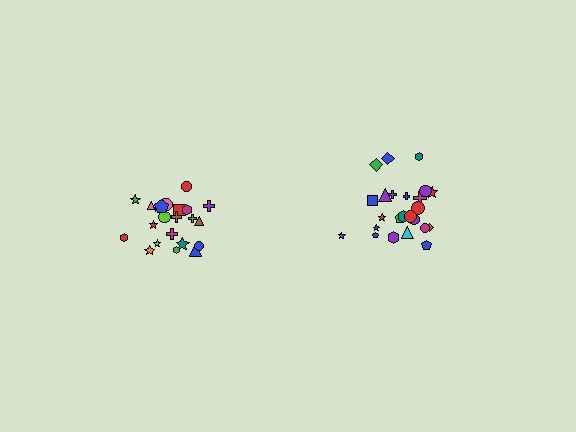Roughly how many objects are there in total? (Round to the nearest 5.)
Roughly 45 objects in total.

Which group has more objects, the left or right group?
The right group.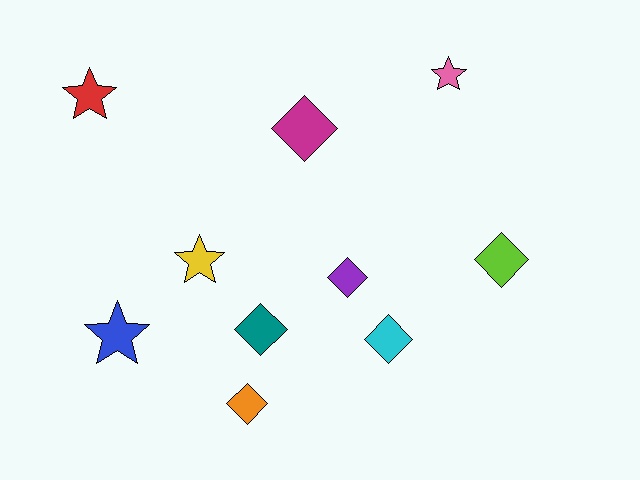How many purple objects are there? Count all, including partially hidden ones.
There is 1 purple object.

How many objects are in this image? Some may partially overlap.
There are 10 objects.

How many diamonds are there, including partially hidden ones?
There are 6 diamonds.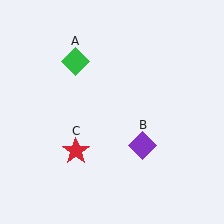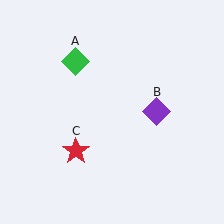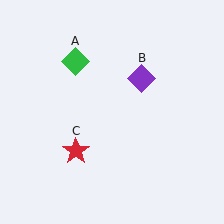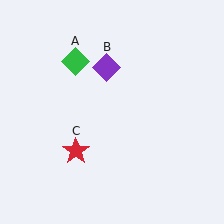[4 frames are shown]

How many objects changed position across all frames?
1 object changed position: purple diamond (object B).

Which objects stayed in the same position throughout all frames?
Green diamond (object A) and red star (object C) remained stationary.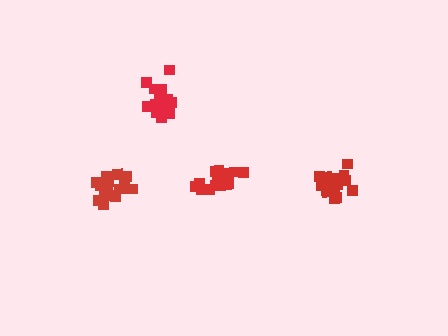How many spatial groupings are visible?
There are 4 spatial groupings.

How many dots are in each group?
Group 1: 18 dots, Group 2: 18 dots, Group 3: 18 dots, Group 4: 17 dots (71 total).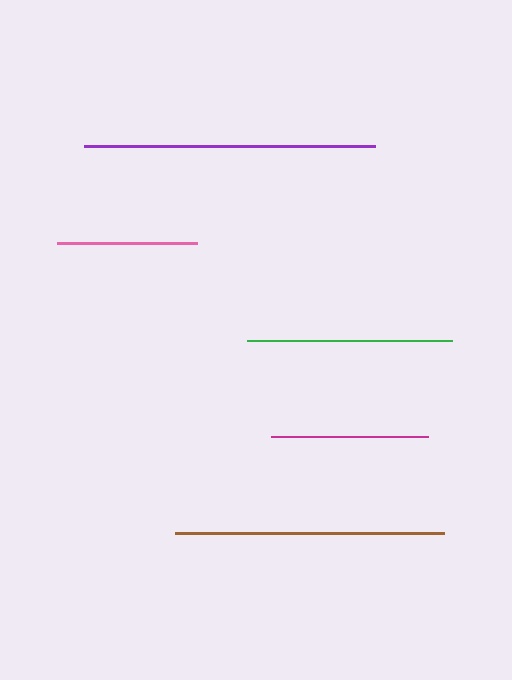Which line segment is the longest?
The purple line is the longest at approximately 291 pixels.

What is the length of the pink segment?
The pink segment is approximately 140 pixels long.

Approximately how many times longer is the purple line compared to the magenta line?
The purple line is approximately 1.9 times the length of the magenta line.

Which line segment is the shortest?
The pink line is the shortest at approximately 140 pixels.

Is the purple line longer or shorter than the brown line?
The purple line is longer than the brown line.